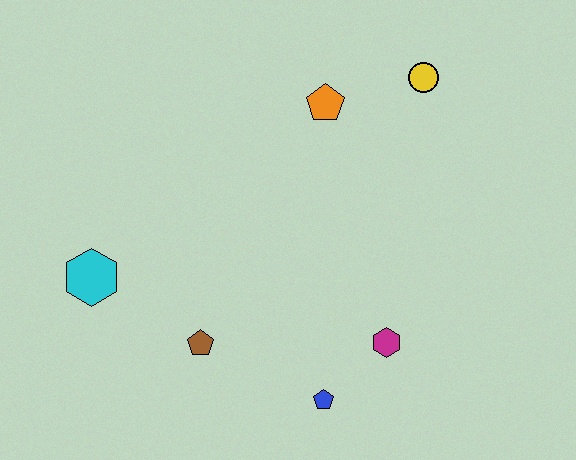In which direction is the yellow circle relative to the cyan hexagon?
The yellow circle is to the right of the cyan hexagon.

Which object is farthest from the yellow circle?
The cyan hexagon is farthest from the yellow circle.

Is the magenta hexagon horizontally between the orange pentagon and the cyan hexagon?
No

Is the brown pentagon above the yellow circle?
No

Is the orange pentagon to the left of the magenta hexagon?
Yes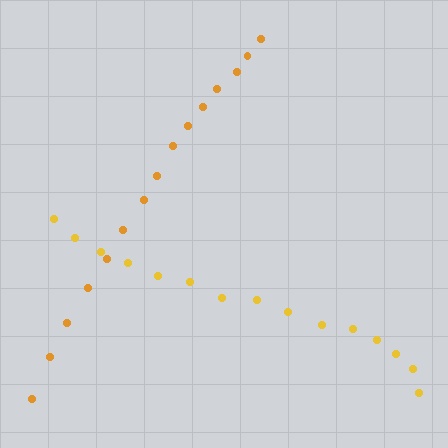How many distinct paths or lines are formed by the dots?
There are 2 distinct paths.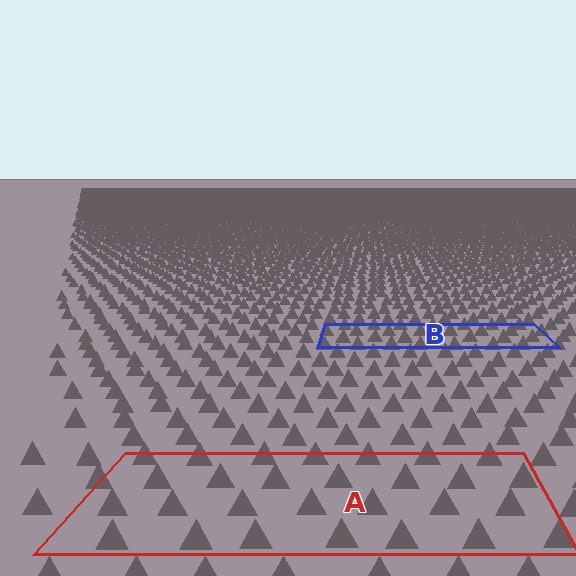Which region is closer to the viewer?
Region A is closer. The texture elements there are larger and more spread out.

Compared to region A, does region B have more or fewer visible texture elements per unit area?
Region B has more texture elements per unit area — they are packed more densely because it is farther away.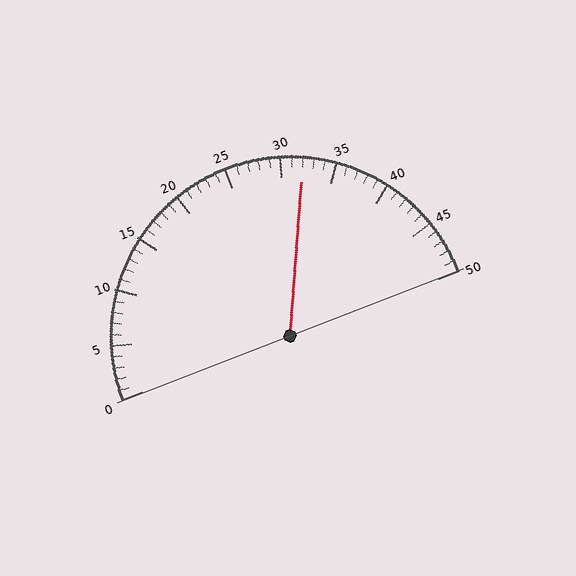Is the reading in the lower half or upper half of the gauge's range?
The reading is in the upper half of the range (0 to 50).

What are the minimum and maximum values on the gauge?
The gauge ranges from 0 to 50.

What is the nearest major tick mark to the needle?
The nearest major tick mark is 30.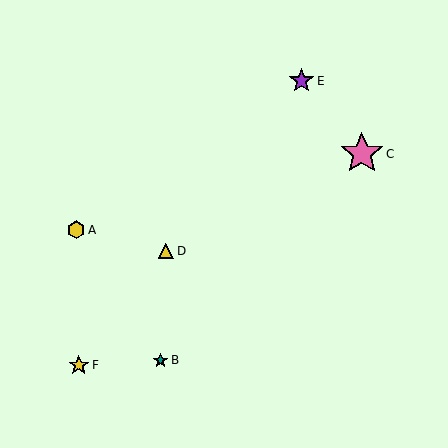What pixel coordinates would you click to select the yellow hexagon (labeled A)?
Click at (76, 230) to select the yellow hexagon A.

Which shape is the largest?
The pink star (labeled C) is the largest.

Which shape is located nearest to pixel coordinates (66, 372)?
The yellow star (labeled F) at (79, 365) is nearest to that location.